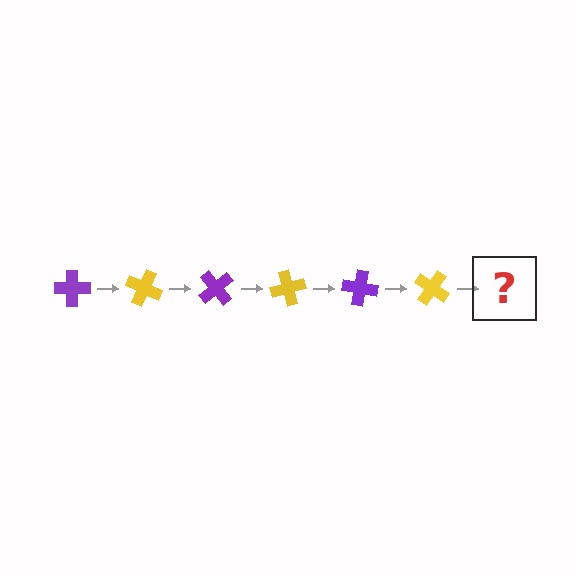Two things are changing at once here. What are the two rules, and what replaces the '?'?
The two rules are that it rotates 25 degrees each step and the color cycles through purple and yellow. The '?' should be a purple cross, rotated 150 degrees from the start.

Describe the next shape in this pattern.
It should be a purple cross, rotated 150 degrees from the start.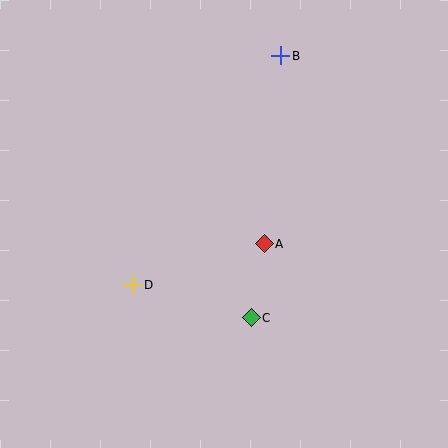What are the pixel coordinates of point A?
Point A is at (264, 244).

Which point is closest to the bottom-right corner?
Point C is closest to the bottom-right corner.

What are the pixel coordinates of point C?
Point C is at (251, 318).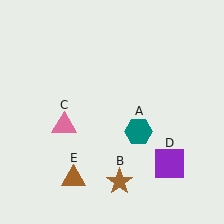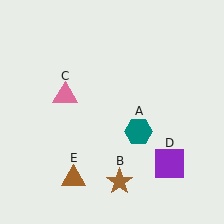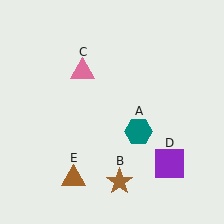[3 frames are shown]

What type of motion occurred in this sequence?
The pink triangle (object C) rotated clockwise around the center of the scene.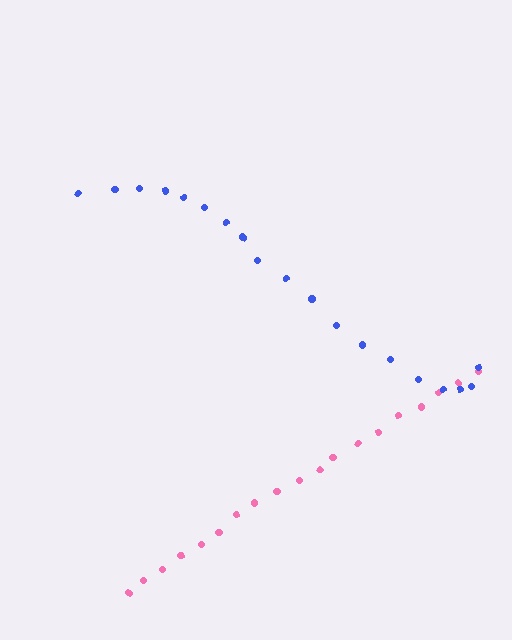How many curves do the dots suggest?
There are 2 distinct paths.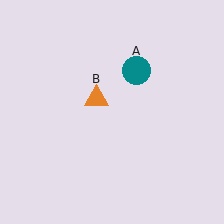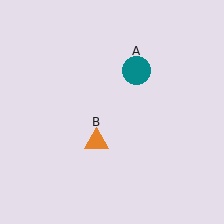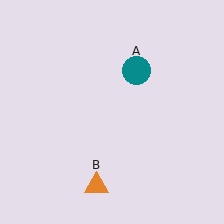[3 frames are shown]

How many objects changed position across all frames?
1 object changed position: orange triangle (object B).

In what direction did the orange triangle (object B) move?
The orange triangle (object B) moved down.